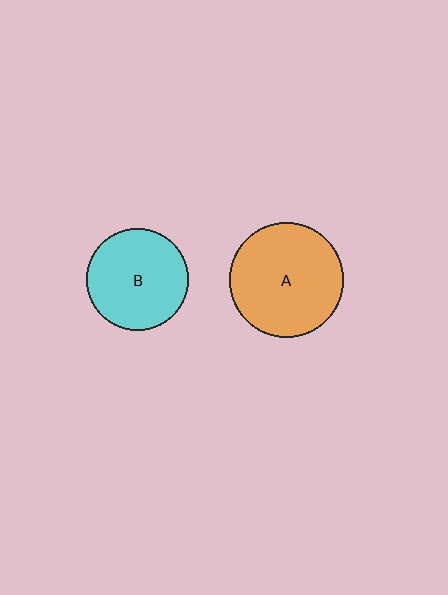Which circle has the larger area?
Circle A (orange).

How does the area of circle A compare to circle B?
Approximately 1.3 times.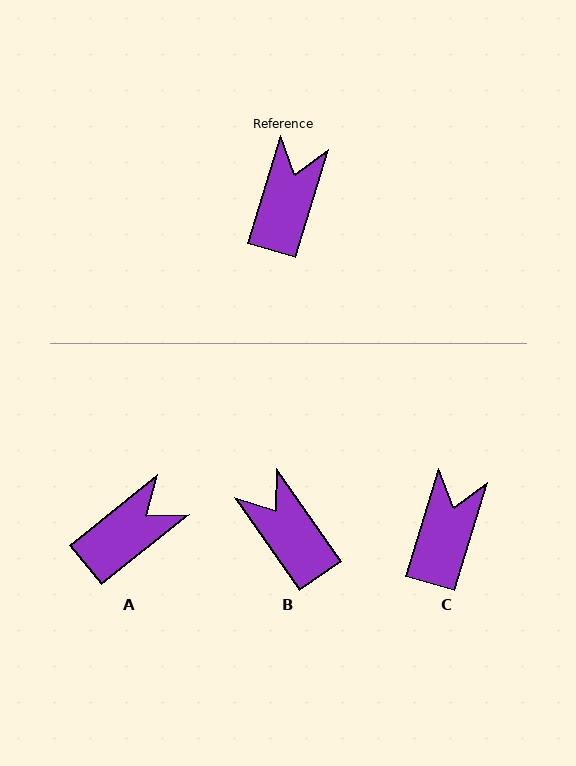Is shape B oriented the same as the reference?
No, it is off by about 52 degrees.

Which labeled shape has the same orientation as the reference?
C.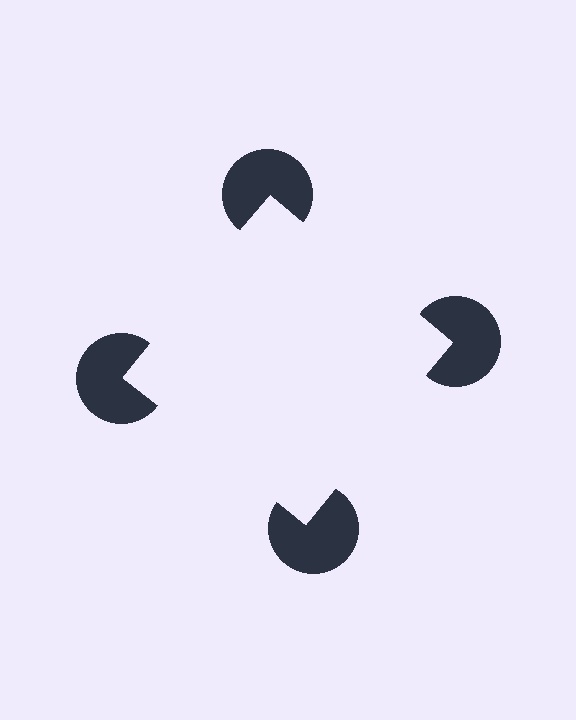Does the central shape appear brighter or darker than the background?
It typically appears slightly brighter than the background, even though no actual brightness change is drawn.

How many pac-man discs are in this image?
There are 4 — one at each vertex of the illusory square.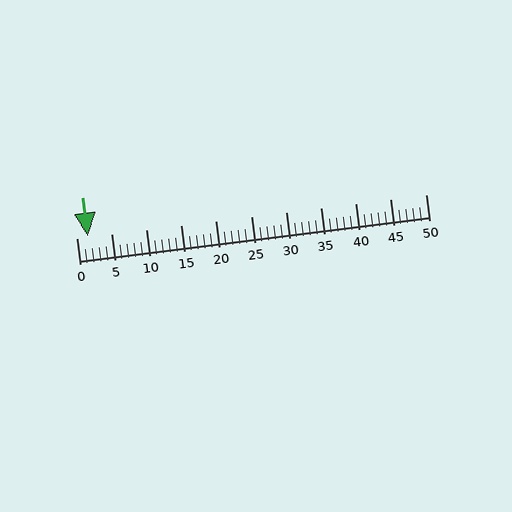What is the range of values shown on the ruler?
The ruler shows values from 0 to 50.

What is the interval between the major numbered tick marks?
The major tick marks are spaced 5 units apart.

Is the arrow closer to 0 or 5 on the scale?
The arrow is closer to 0.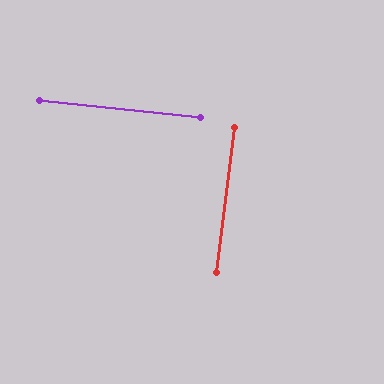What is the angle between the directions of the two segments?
Approximately 89 degrees.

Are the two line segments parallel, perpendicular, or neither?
Perpendicular — they meet at approximately 89°.